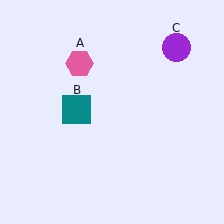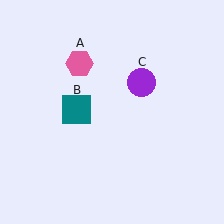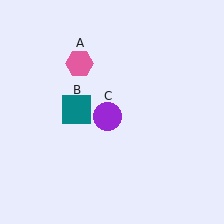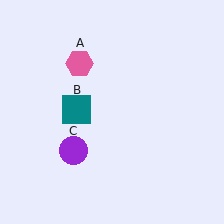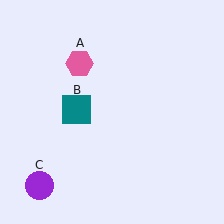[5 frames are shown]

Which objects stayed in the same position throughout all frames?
Pink hexagon (object A) and teal square (object B) remained stationary.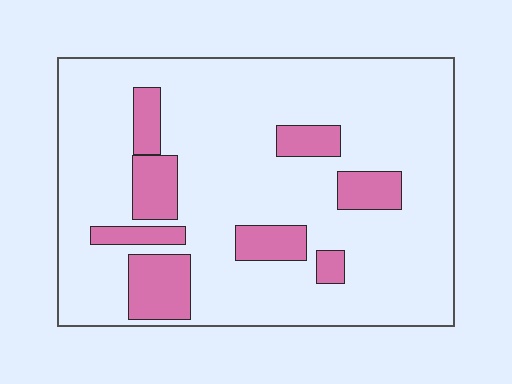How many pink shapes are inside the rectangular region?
8.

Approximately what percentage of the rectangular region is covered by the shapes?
Approximately 20%.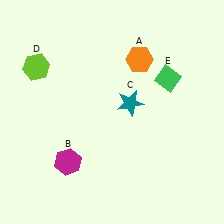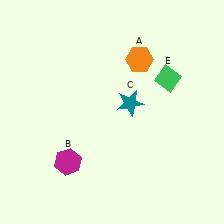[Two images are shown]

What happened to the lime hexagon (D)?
The lime hexagon (D) was removed in Image 2. It was in the top-left area of Image 1.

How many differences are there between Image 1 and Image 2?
There is 1 difference between the two images.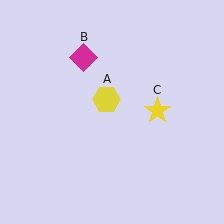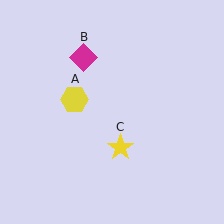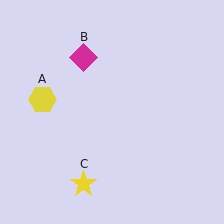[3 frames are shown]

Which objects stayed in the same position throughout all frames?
Magenta diamond (object B) remained stationary.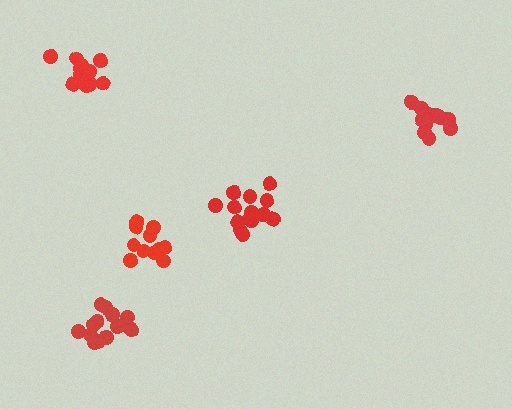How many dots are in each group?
Group 1: 12 dots, Group 2: 11 dots, Group 3: 14 dots, Group 4: 14 dots, Group 5: 13 dots (64 total).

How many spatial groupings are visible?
There are 5 spatial groupings.